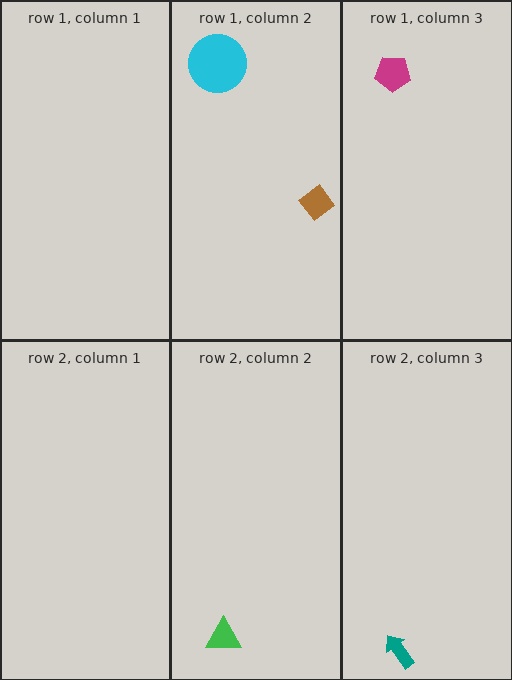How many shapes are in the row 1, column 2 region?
2.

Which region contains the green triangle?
The row 2, column 2 region.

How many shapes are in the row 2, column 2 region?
1.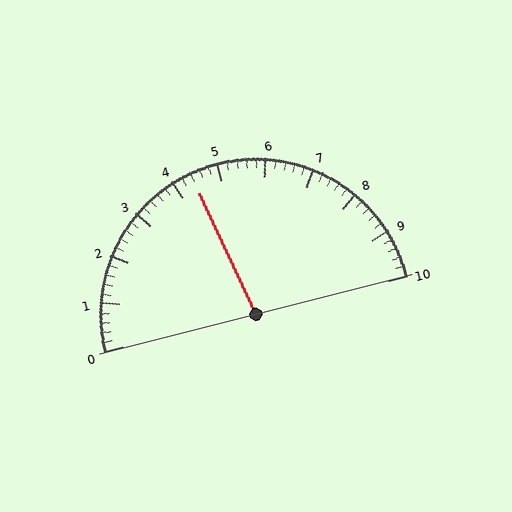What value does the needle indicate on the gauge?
The needle indicates approximately 4.4.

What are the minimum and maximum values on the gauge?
The gauge ranges from 0 to 10.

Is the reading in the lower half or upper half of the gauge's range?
The reading is in the lower half of the range (0 to 10).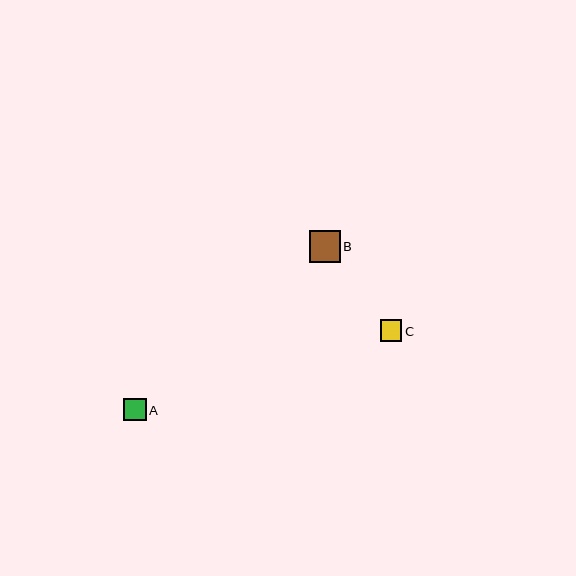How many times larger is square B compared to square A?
Square B is approximately 1.4 times the size of square A.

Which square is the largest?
Square B is the largest with a size of approximately 31 pixels.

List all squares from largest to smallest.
From largest to smallest: B, A, C.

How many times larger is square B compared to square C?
Square B is approximately 1.4 times the size of square C.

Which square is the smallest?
Square C is the smallest with a size of approximately 22 pixels.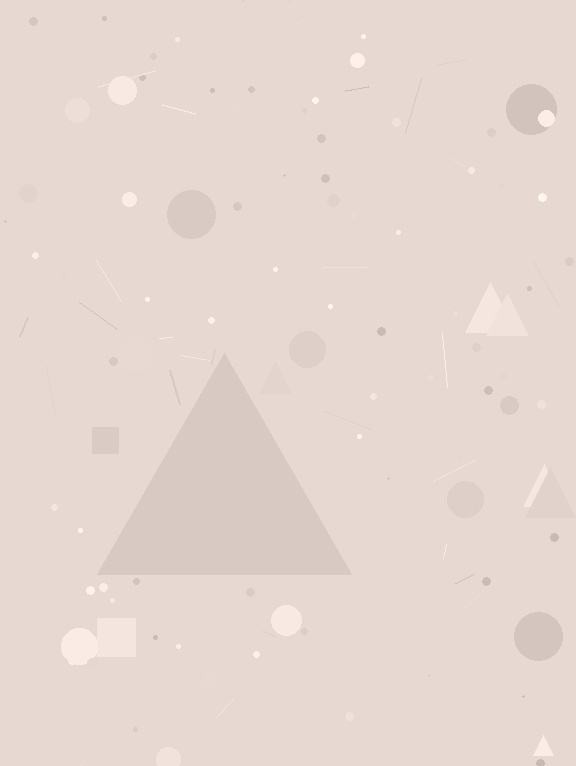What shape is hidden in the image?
A triangle is hidden in the image.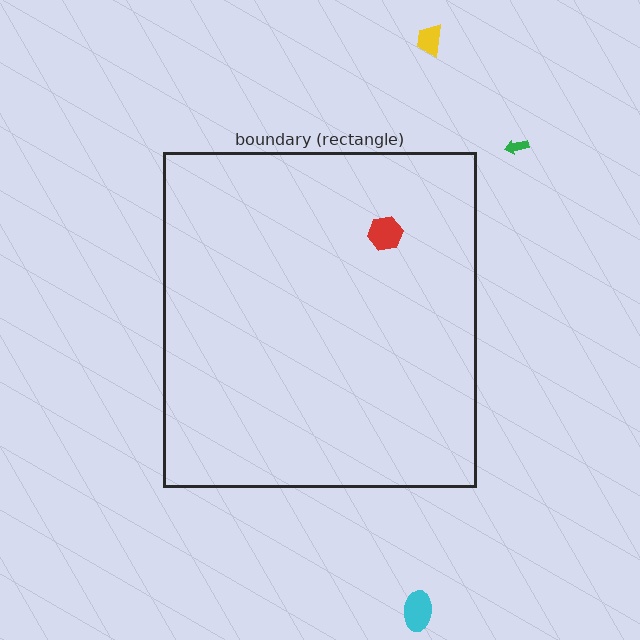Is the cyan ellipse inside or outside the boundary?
Outside.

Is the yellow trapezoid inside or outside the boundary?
Outside.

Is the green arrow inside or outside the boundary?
Outside.